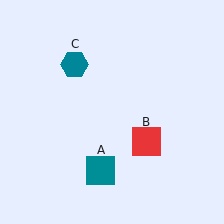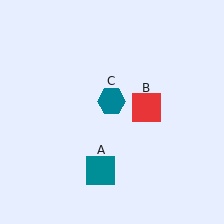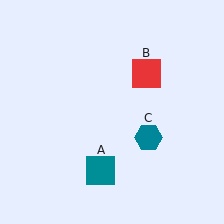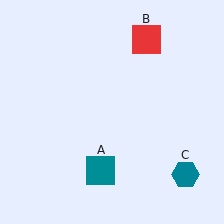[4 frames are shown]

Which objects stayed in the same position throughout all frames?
Teal square (object A) remained stationary.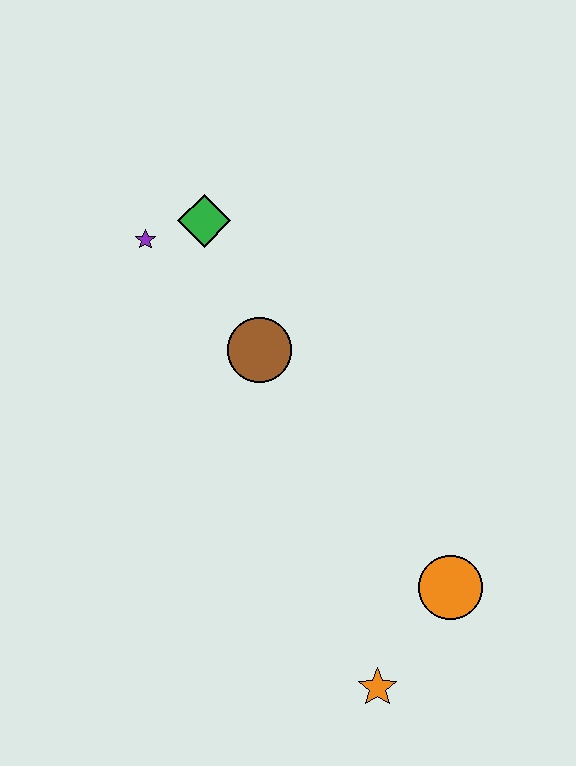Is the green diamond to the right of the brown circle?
No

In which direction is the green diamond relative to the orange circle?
The green diamond is above the orange circle.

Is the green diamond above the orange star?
Yes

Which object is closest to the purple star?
The green diamond is closest to the purple star.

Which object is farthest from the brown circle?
The orange star is farthest from the brown circle.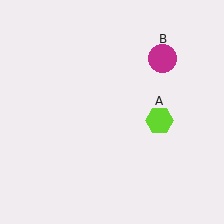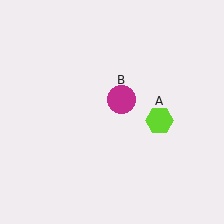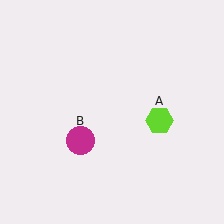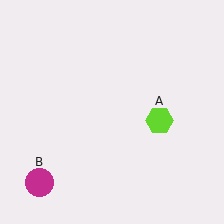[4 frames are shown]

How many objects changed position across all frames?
1 object changed position: magenta circle (object B).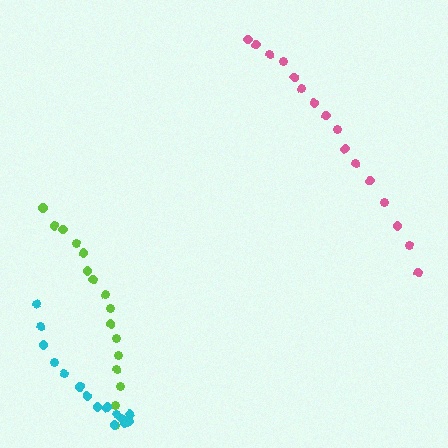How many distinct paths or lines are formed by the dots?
There are 3 distinct paths.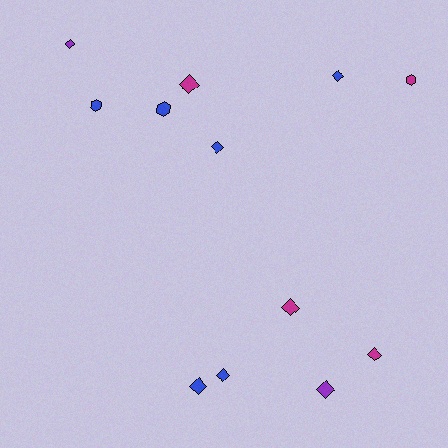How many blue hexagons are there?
There are 2 blue hexagons.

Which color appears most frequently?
Blue, with 6 objects.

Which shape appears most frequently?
Diamond, with 9 objects.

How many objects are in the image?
There are 12 objects.